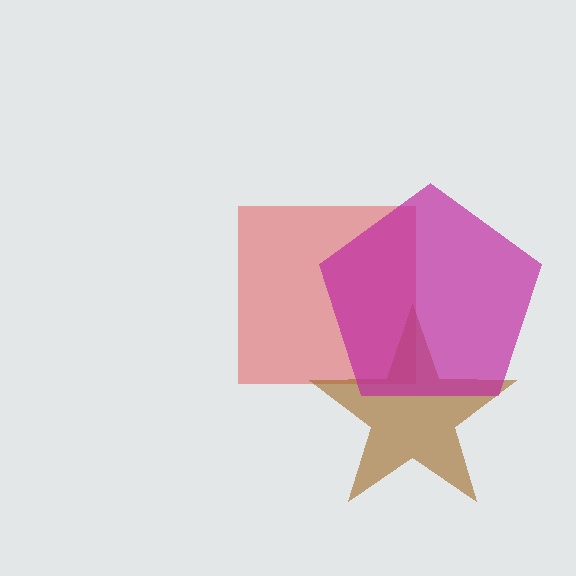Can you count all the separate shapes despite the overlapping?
Yes, there are 3 separate shapes.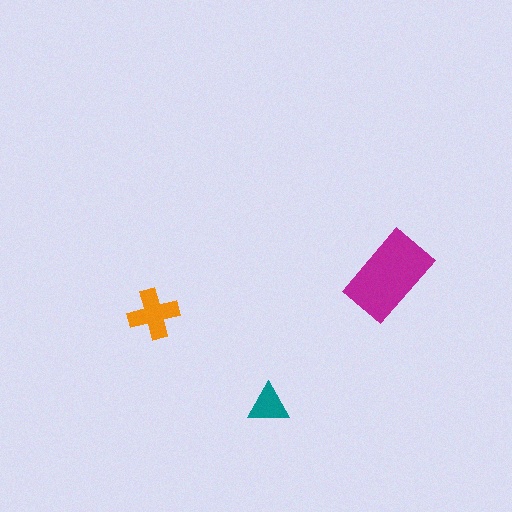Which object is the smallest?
The teal triangle.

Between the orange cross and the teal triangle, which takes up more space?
The orange cross.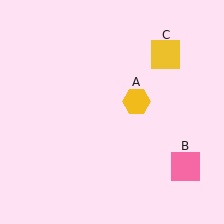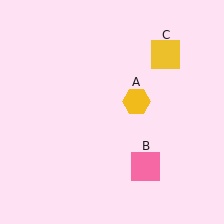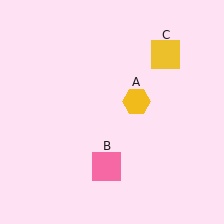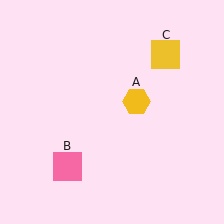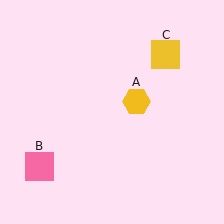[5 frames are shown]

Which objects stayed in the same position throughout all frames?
Yellow hexagon (object A) and yellow square (object C) remained stationary.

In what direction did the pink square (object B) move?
The pink square (object B) moved left.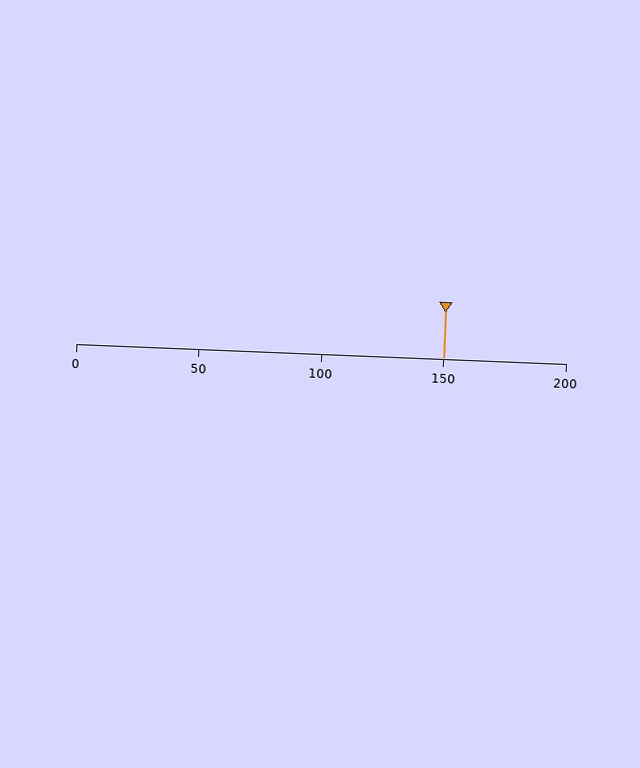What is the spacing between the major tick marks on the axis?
The major ticks are spaced 50 apart.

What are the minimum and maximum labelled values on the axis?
The axis runs from 0 to 200.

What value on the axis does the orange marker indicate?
The marker indicates approximately 150.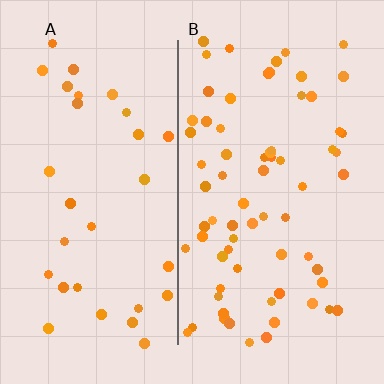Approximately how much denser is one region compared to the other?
Approximately 2.2× — region B over region A.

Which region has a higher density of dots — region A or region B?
B (the right).